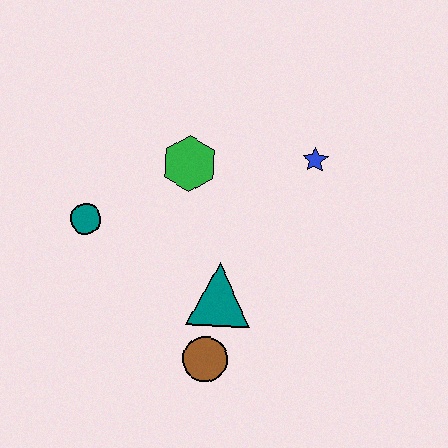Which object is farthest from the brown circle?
The blue star is farthest from the brown circle.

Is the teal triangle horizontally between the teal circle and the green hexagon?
No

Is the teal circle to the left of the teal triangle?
Yes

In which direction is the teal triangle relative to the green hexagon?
The teal triangle is below the green hexagon.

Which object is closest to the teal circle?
The green hexagon is closest to the teal circle.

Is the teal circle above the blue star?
No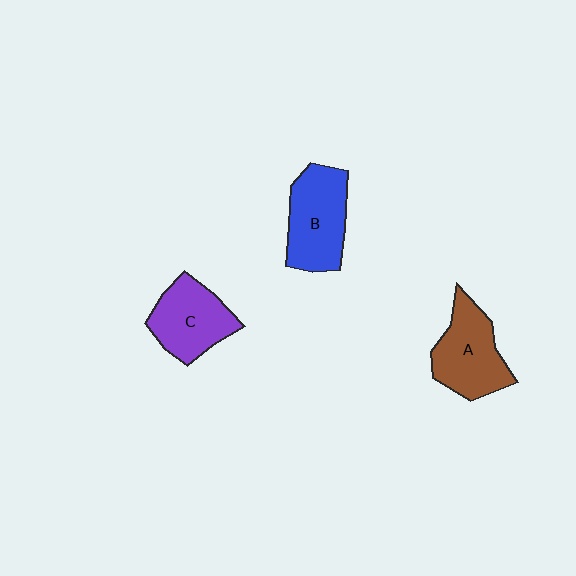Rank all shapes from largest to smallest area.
From largest to smallest: B (blue), A (brown), C (purple).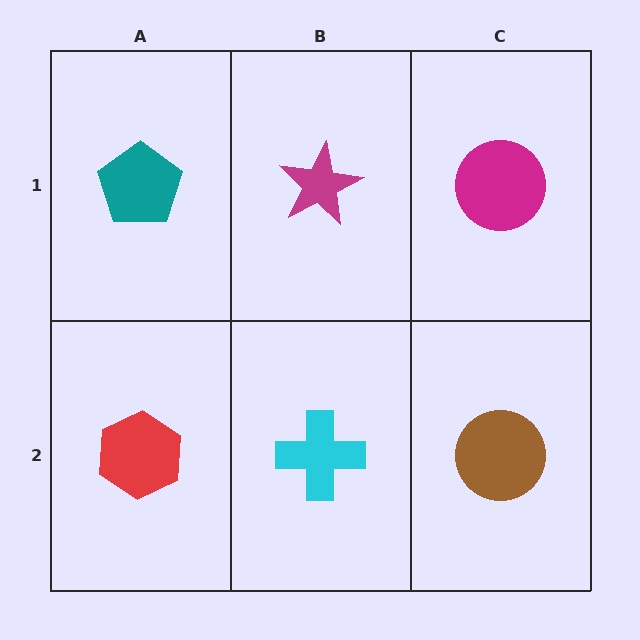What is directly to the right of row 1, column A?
A magenta star.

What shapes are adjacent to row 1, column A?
A red hexagon (row 2, column A), a magenta star (row 1, column B).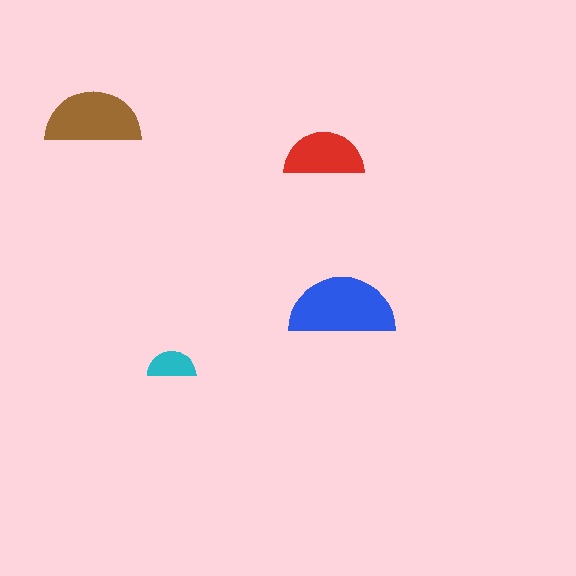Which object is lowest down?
The cyan semicircle is bottommost.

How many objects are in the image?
There are 4 objects in the image.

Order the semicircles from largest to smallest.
the blue one, the brown one, the red one, the cyan one.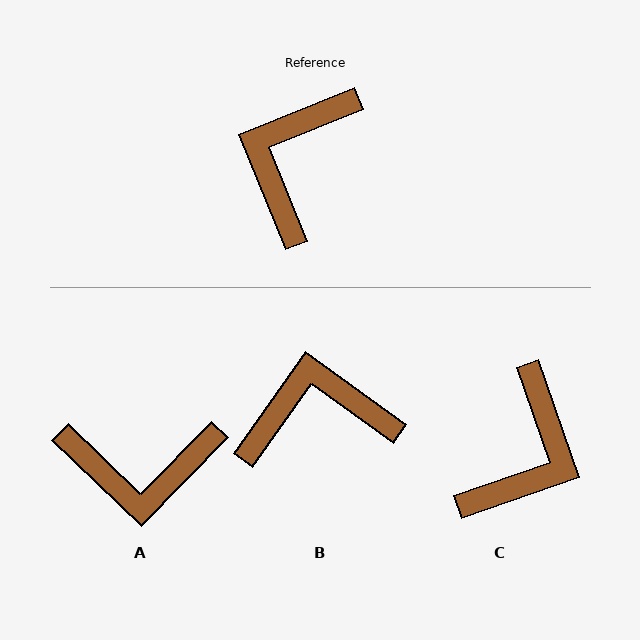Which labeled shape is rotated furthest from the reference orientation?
C, about 177 degrees away.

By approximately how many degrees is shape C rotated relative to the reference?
Approximately 177 degrees counter-clockwise.